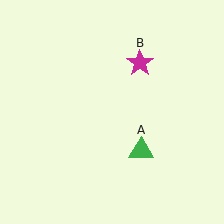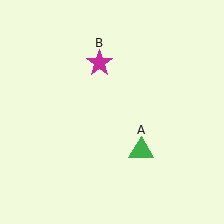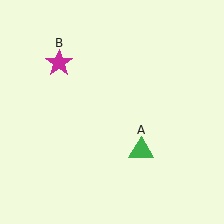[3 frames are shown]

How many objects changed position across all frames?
1 object changed position: magenta star (object B).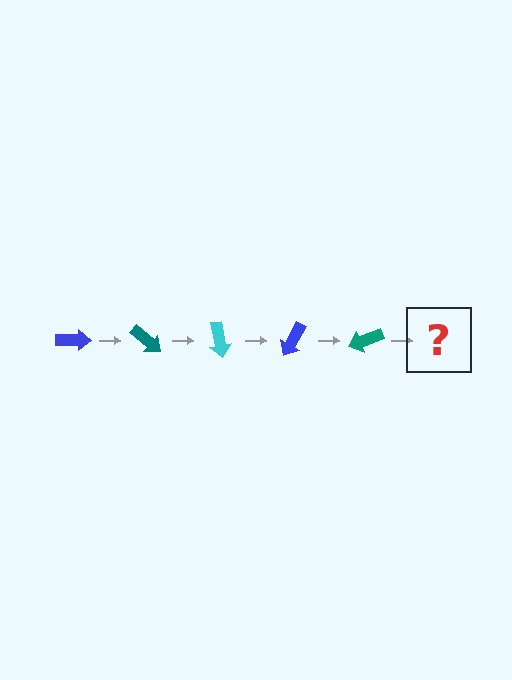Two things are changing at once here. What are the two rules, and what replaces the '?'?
The two rules are that it rotates 40 degrees each step and the color cycles through blue, teal, and cyan. The '?' should be a cyan arrow, rotated 200 degrees from the start.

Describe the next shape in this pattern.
It should be a cyan arrow, rotated 200 degrees from the start.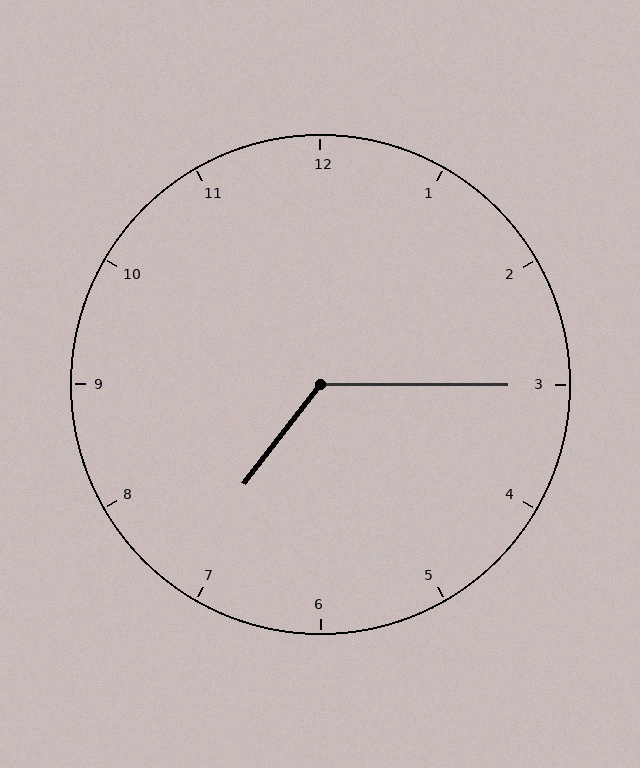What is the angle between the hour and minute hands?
Approximately 128 degrees.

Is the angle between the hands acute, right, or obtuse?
It is obtuse.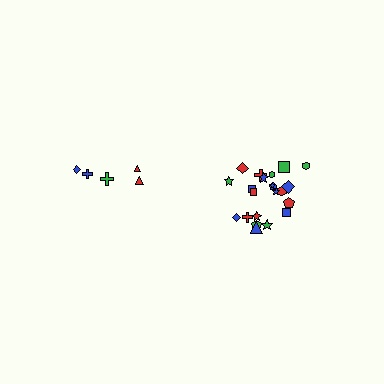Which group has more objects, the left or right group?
The right group.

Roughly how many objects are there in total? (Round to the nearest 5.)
Roughly 25 objects in total.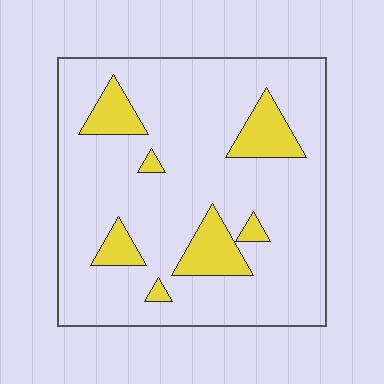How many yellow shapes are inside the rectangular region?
7.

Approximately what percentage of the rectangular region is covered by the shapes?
Approximately 15%.